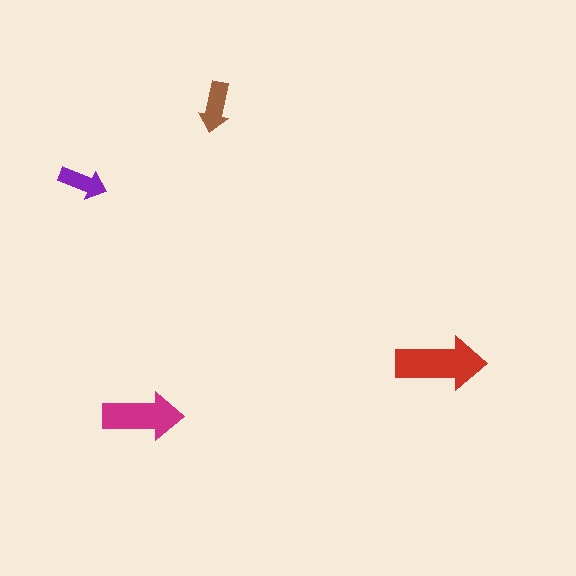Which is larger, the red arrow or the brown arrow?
The red one.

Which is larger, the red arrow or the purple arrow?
The red one.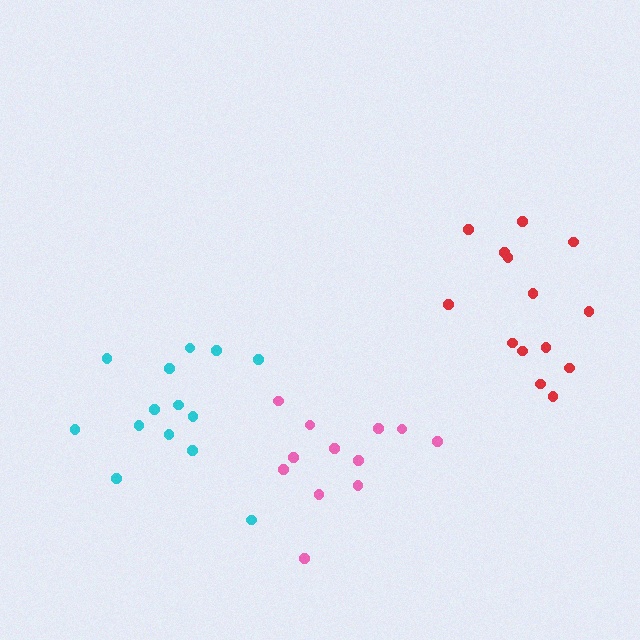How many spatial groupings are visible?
There are 3 spatial groupings.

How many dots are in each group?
Group 1: 14 dots, Group 2: 14 dots, Group 3: 12 dots (40 total).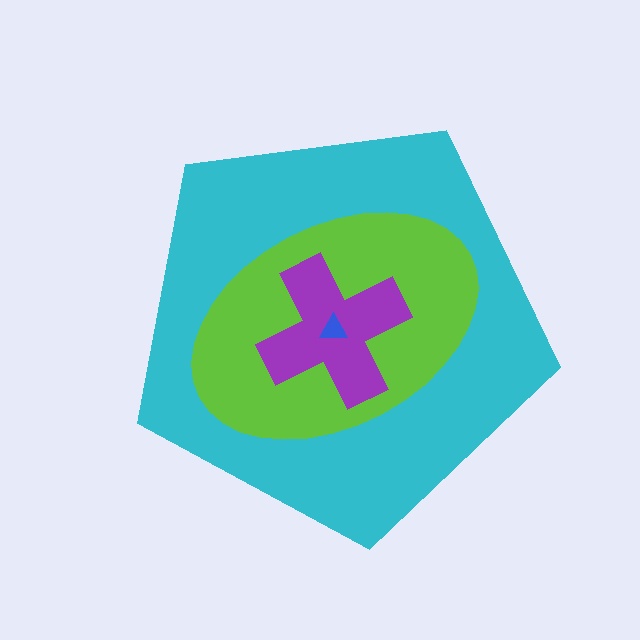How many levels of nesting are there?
4.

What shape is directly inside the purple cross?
The blue triangle.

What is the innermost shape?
The blue triangle.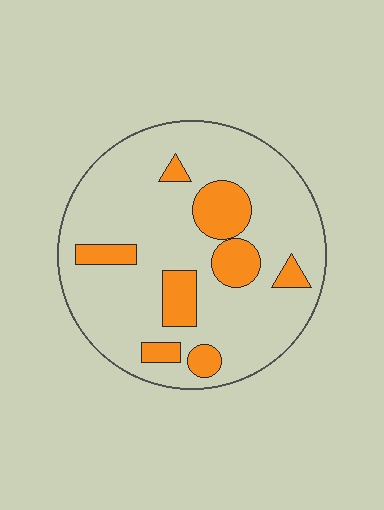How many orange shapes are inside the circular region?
8.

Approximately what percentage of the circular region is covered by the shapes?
Approximately 20%.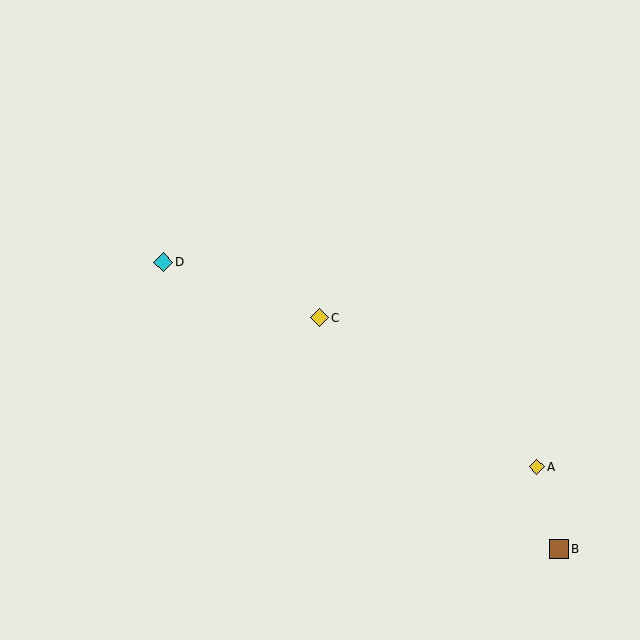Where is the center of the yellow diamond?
The center of the yellow diamond is at (319, 318).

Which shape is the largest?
The brown square (labeled B) is the largest.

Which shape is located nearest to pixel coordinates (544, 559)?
The brown square (labeled B) at (559, 549) is nearest to that location.